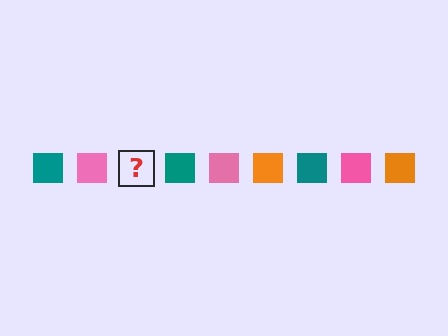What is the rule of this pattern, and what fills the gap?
The rule is that the pattern cycles through teal, pink, orange squares. The gap should be filled with an orange square.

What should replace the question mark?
The question mark should be replaced with an orange square.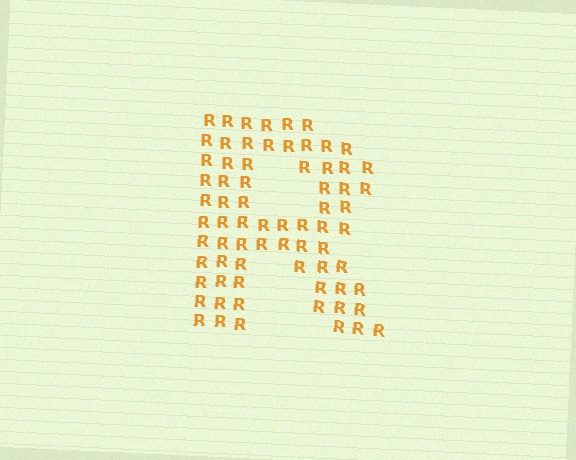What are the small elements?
The small elements are letter R's.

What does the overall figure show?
The overall figure shows the letter R.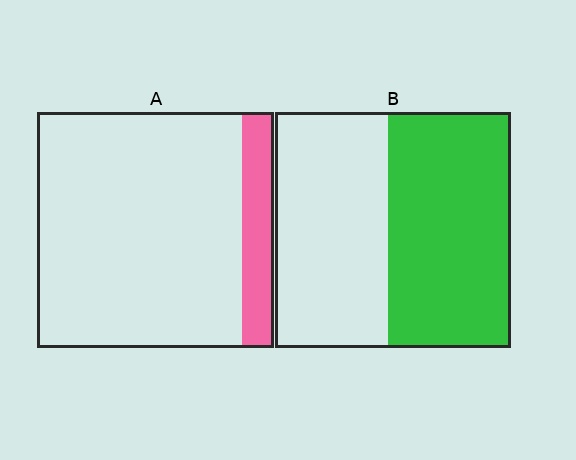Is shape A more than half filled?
No.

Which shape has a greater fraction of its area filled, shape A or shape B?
Shape B.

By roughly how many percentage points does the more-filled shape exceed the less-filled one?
By roughly 40 percentage points (B over A).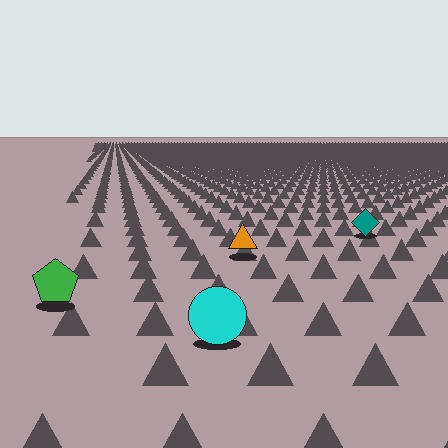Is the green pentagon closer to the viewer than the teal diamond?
Yes. The green pentagon is closer — you can tell from the texture gradient: the ground texture is coarser near it.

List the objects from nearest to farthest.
From nearest to farthest: the cyan circle, the green pentagon, the orange triangle, the teal diamond.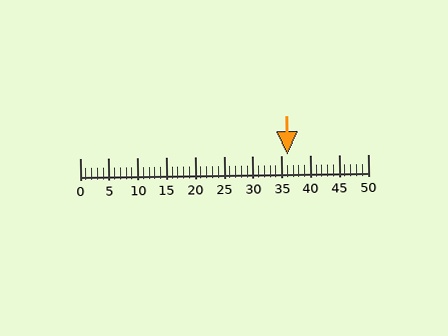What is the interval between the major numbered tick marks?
The major tick marks are spaced 5 units apart.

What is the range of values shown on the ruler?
The ruler shows values from 0 to 50.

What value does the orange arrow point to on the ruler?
The orange arrow points to approximately 36.